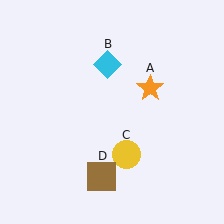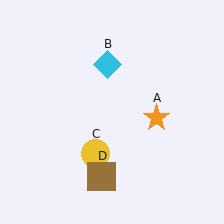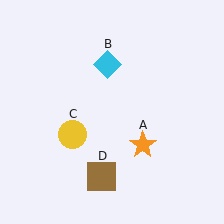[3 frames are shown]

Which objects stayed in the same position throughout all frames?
Cyan diamond (object B) and brown square (object D) remained stationary.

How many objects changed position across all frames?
2 objects changed position: orange star (object A), yellow circle (object C).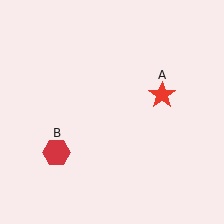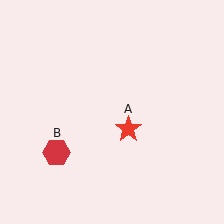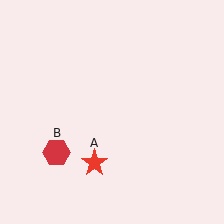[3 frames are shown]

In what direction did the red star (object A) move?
The red star (object A) moved down and to the left.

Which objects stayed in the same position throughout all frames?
Red hexagon (object B) remained stationary.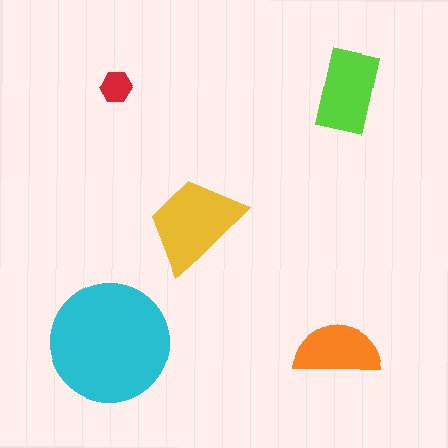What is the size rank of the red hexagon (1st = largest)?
5th.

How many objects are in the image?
There are 5 objects in the image.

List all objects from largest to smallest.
The cyan circle, the yellow trapezoid, the lime rectangle, the orange semicircle, the red hexagon.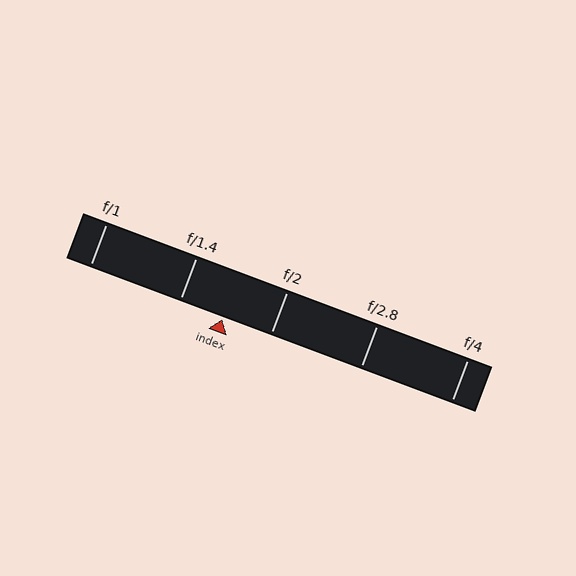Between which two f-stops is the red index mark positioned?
The index mark is between f/1.4 and f/2.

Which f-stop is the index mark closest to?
The index mark is closest to f/1.4.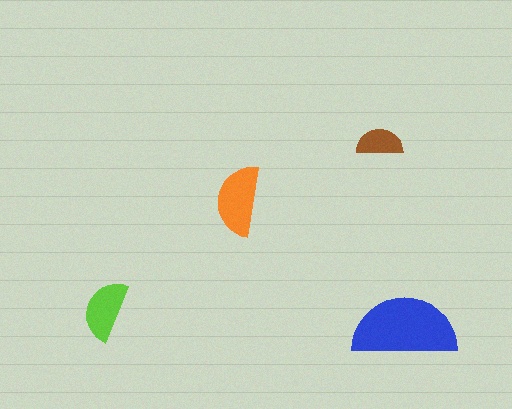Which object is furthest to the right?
The blue semicircle is rightmost.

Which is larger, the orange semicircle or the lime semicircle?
The orange one.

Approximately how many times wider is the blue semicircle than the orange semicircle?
About 1.5 times wider.